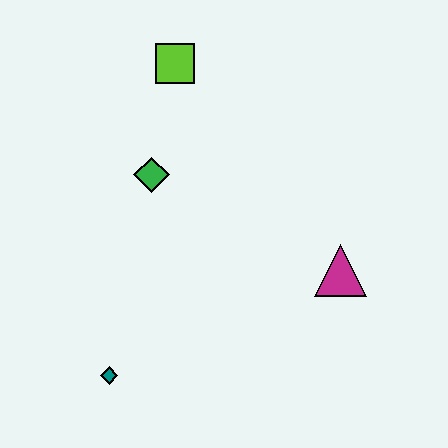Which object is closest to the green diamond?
The lime square is closest to the green diamond.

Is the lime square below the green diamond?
No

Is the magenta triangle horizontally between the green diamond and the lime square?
No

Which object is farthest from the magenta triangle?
The lime square is farthest from the magenta triangle.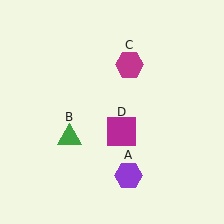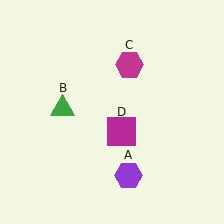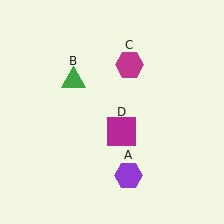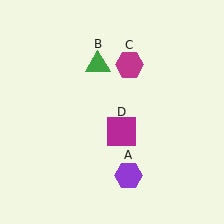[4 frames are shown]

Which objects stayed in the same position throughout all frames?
Purple hexagon (object A) and magenta hexagon (object C) and magenta square (object D) remained stationary.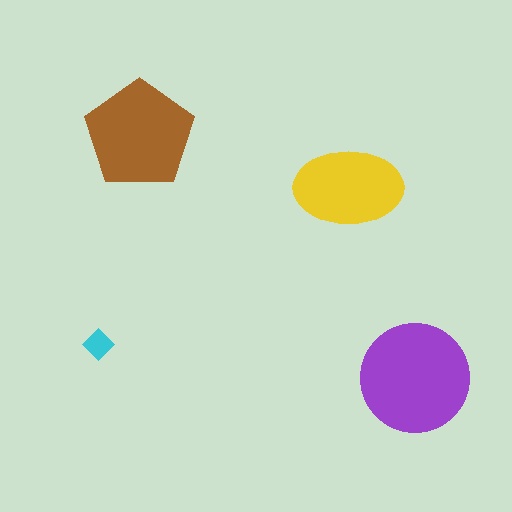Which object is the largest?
The purple circle.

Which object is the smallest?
The cyan diamond.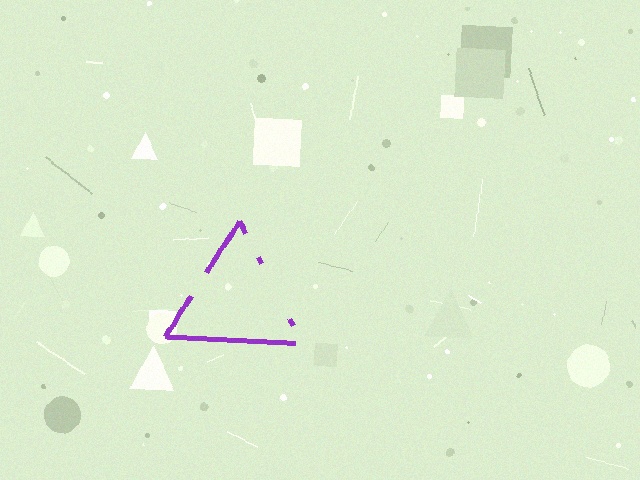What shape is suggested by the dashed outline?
The dashed outline suggests a triangle.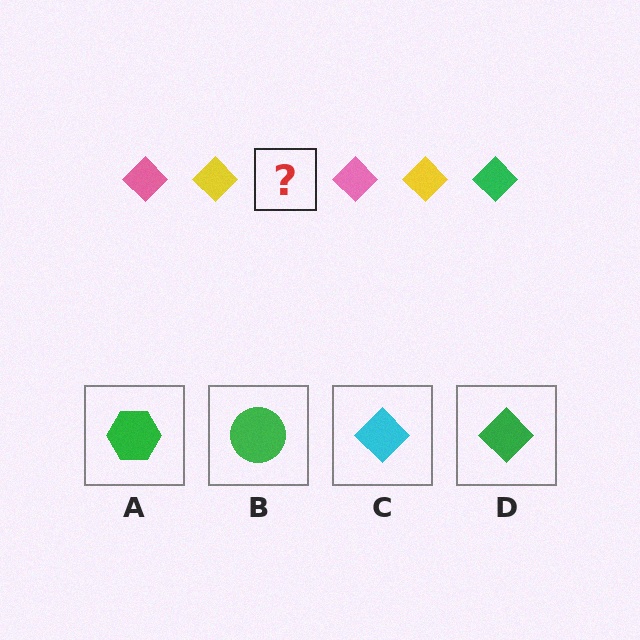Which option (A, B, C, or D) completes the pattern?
D.